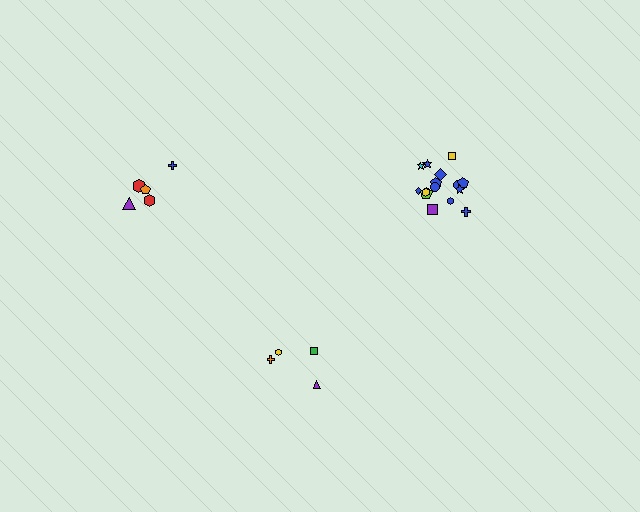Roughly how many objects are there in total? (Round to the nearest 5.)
Roughly 25 objects in total.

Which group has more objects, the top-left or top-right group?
The top-right group.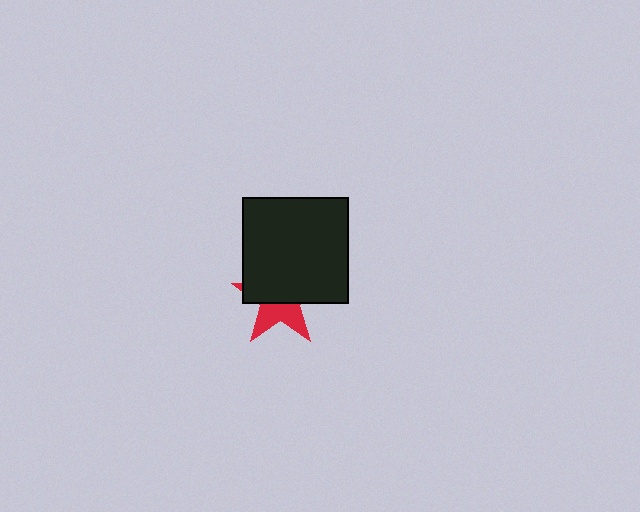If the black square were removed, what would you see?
You would see the complete red star.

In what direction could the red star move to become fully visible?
The red star could move down. That would shift it out from behind the black square entirely.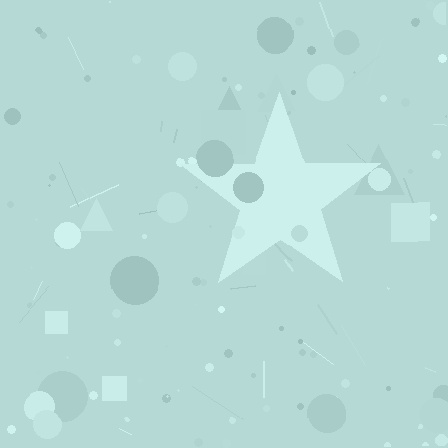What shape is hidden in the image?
A star is hidden in the image.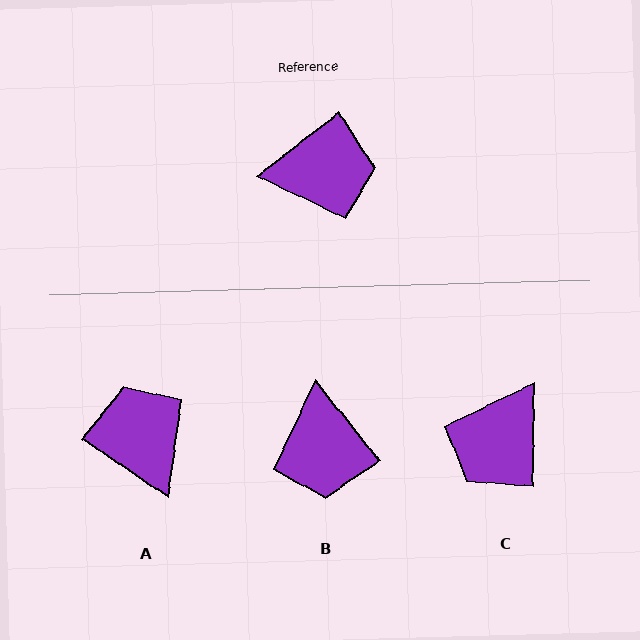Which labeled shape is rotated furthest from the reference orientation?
C, about 128 degrees away.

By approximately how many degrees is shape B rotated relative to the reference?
Approximately 89 degrees clockwise.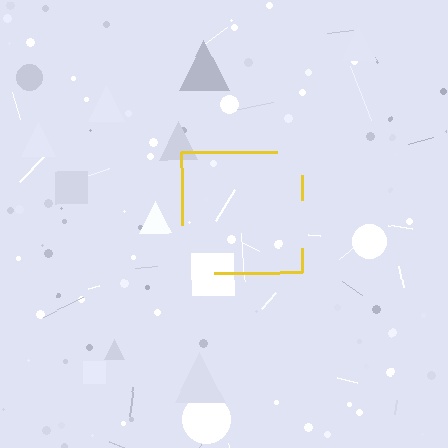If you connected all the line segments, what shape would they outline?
They would outline a square.